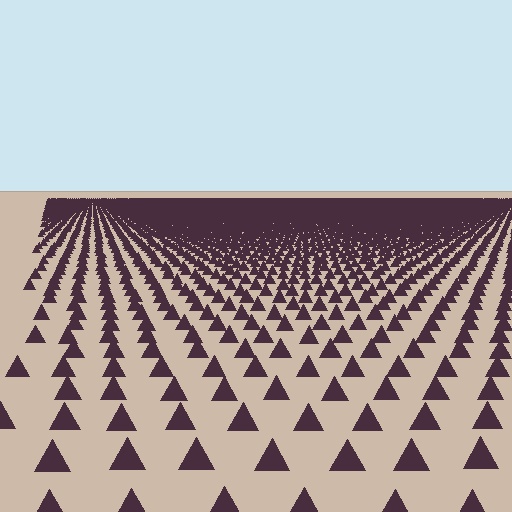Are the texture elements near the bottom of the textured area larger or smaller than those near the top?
Larger. Near the bottom, elements are closer to the viewer and appear at a bigger on-screen size.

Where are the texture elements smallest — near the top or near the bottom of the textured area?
Near the top.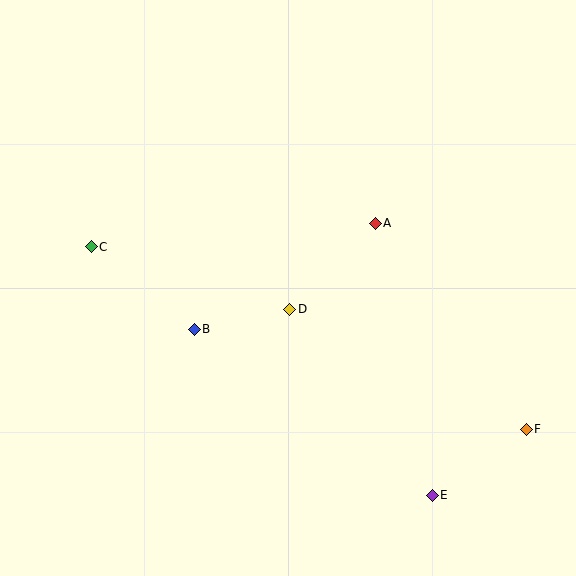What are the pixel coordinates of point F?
Point F is at (526, 429).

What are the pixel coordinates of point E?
Point E is at (432, 495).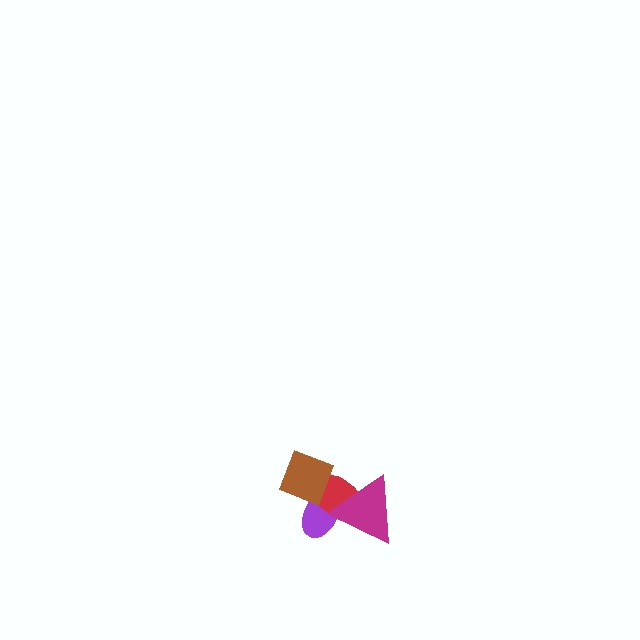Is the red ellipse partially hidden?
Yes, it is partially covered by another shape.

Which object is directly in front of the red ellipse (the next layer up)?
The brown diamond is directly in front of the red ellipse.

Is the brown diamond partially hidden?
No, no other shape covers it.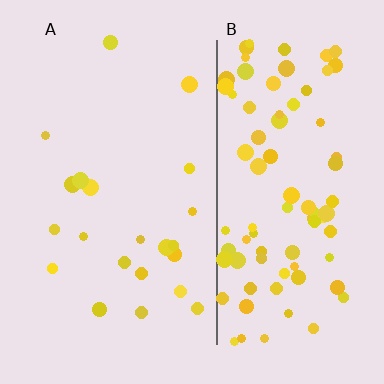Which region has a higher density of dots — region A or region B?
B (the right).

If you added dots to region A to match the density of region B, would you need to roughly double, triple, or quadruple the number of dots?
Approximately quadruple.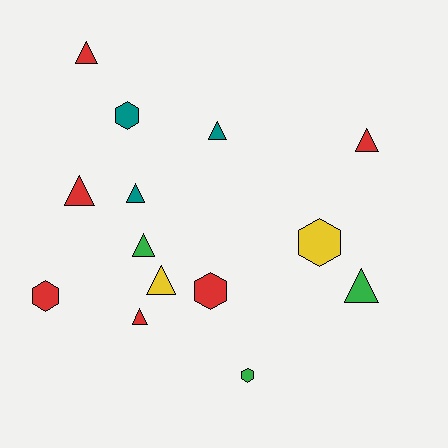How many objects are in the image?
There are 14 objects.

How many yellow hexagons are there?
There is 1 yellow hexagon.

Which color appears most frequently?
Red, with 6 objects.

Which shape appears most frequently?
Triangle, with 9 objects.